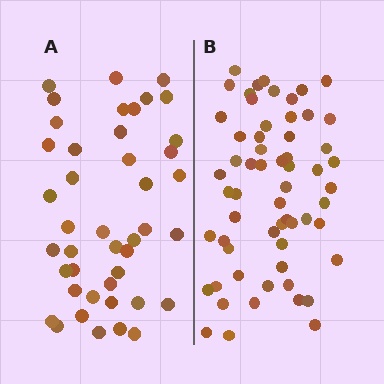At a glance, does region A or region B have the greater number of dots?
Region B (the right region) has more dots.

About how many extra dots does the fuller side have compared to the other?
Region B has approximately 15 more dots than region A.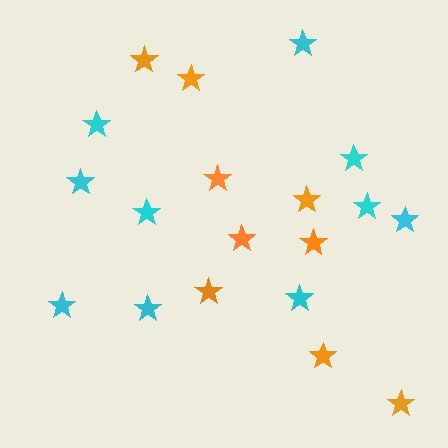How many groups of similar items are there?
There are 2 groups: one group of orange stars (9) and one group of cyan stars (10).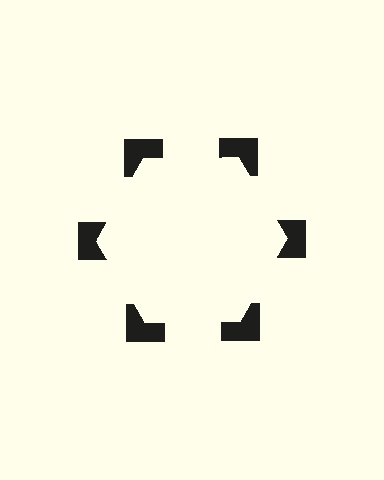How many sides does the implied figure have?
6 sides.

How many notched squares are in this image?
There are 6 — one at each vertex of the illusory hexagon.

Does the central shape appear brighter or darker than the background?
It typically appears slightly brighter than the background, even though no actual brightness change is drawn.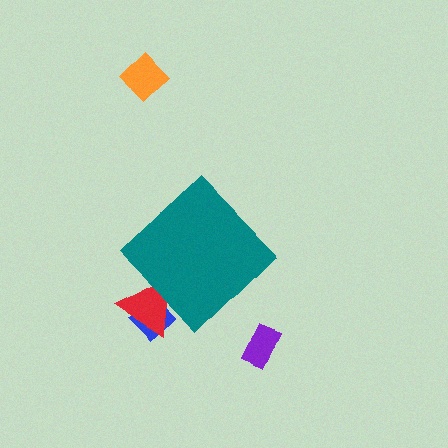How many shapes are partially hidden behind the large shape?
2 shapes are partially hidden.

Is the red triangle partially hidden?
Yes, the red triangle is partially hidden behind the teal diamond.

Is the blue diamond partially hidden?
Yes, the blue diamond is partially hidden behind the teal diamond.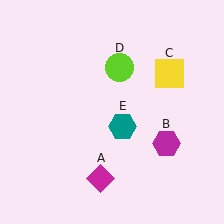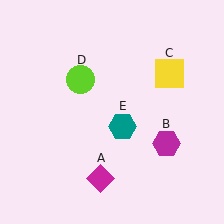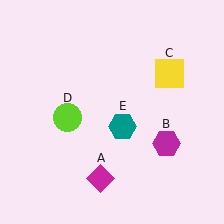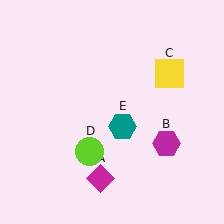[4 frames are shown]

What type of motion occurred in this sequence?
The lime circle (object D) rotated counterclockwise around the center of the scene.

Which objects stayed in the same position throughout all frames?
Magenta diamond (object A) and magenta hexagon (object B) and yellow square (object C) and teal hexagon (object E) remained stationary.